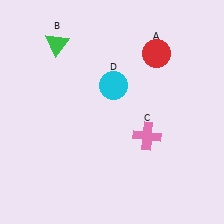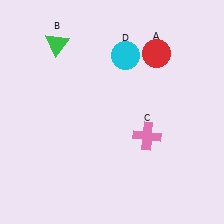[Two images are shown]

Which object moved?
The cyan circle (D) moved up.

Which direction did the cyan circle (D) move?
The cyan circle (D) moved up.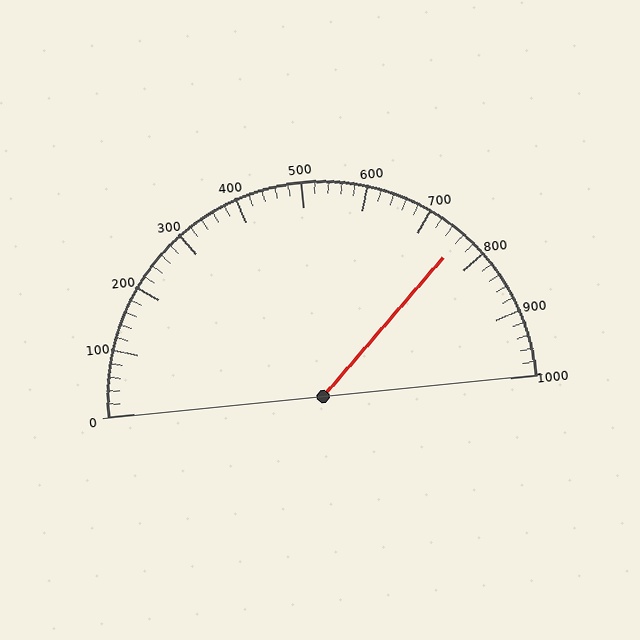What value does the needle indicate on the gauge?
The needle indicates approximately 760.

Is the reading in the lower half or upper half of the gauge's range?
The reading is in the upper half of the range (0 to 1000).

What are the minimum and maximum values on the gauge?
The gauge ranges from 0 to 1000.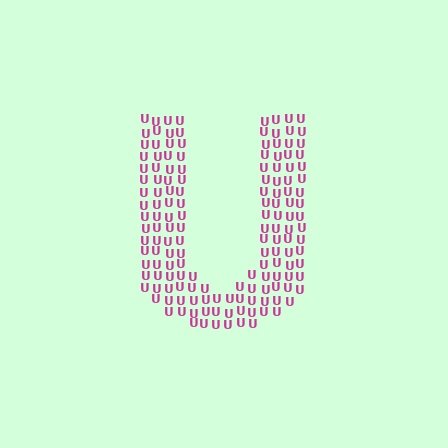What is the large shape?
The large shape is the letter U.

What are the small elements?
The small elements are letter U's.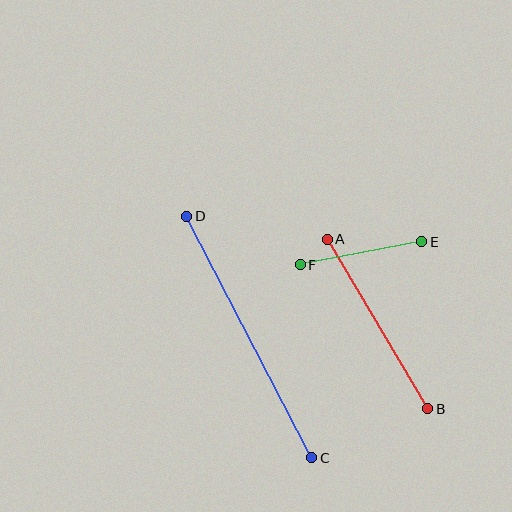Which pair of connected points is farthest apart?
Points C and D are farthest apart.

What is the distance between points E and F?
The distance is approximately 124 pixels.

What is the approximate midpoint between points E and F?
The midpoint is at approximately (361, 253) pixels.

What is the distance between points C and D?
The distance is approximately 272 pixels.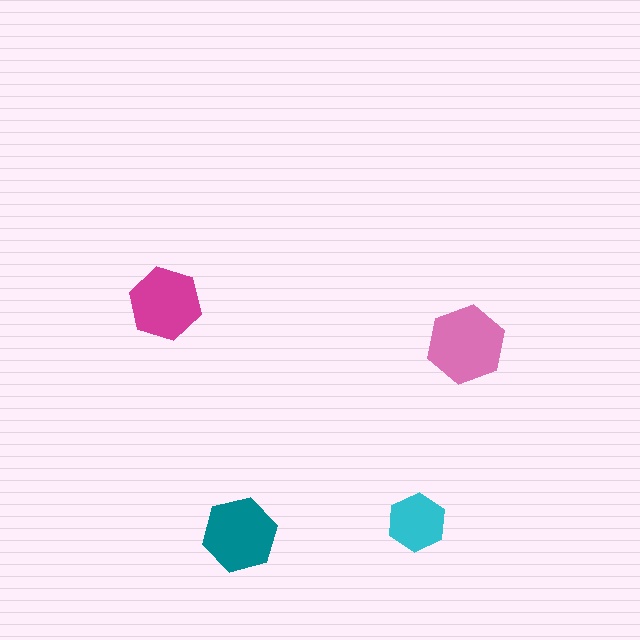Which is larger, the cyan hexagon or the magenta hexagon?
The magenta one.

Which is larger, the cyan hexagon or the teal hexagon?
The teal one.